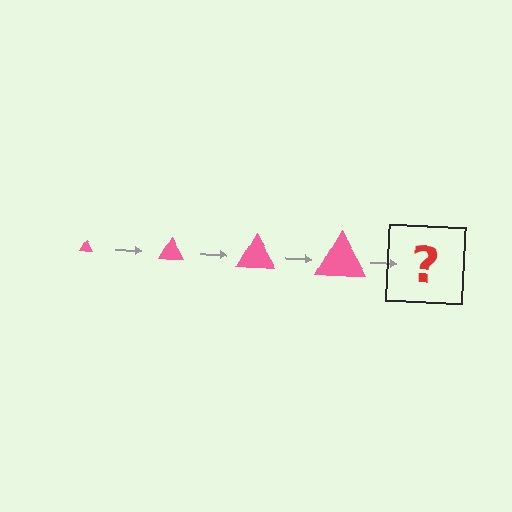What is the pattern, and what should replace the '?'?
The pattern is that the triangle gets progressively larger each step. The '?' should be a pink triangle, larger than the previous one.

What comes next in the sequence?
The next element should be a pink triangle, larger than the previous one.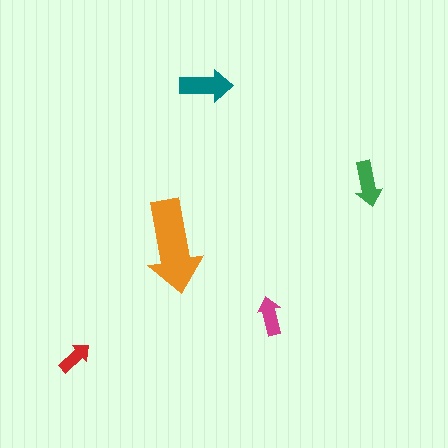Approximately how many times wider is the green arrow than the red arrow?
About 1.5 times wider.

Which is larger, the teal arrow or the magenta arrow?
The teal one.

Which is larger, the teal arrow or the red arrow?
The teal one.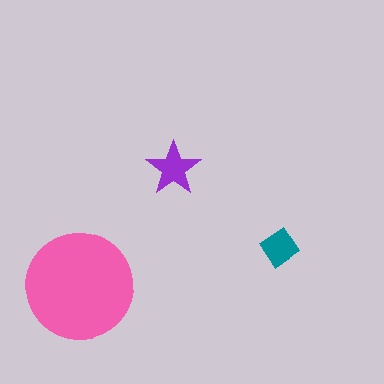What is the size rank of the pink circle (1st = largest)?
1st.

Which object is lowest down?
The pink circle is bottommost.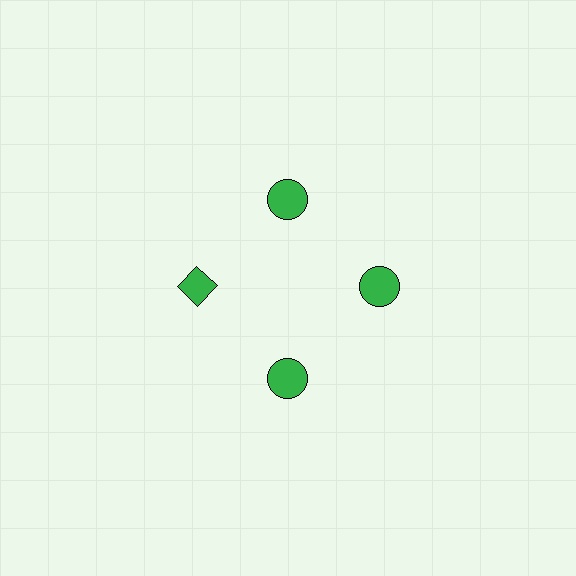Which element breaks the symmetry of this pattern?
The green diamond at roughly the 9 o'clock position breaks the symmetry. All other shapes are green circles.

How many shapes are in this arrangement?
There are 4 shapes arranged in a ring pattern.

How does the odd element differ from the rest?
It has a different shape: diamond instead of circle.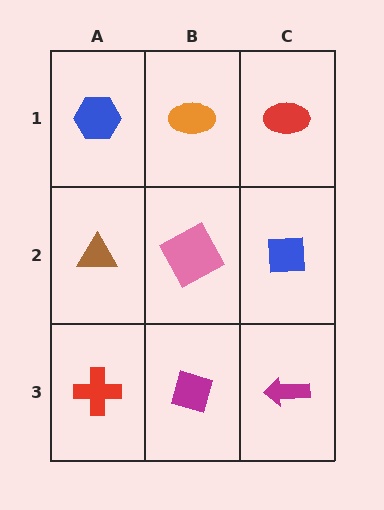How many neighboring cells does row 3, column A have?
2.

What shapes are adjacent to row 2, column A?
A blue hexagon (row 1, column A), a red cross (row 3, column A), a pink square (row 2, column B).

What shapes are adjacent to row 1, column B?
A pink square (row 2, column B), a blue hexagon (row 1, column A), a red ellipse (row 1, column C).